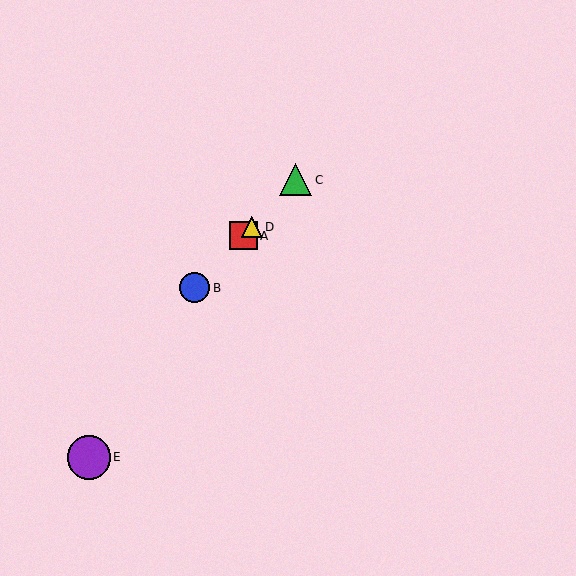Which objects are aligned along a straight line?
Objects A, B, C, D are aligned along a straight line.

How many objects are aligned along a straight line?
4 objects (A, B, C, D) are aligned along a straight line.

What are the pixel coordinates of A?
Object A is at (243, 236).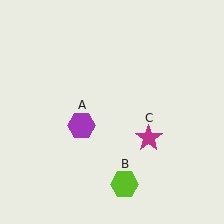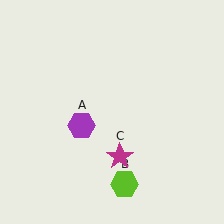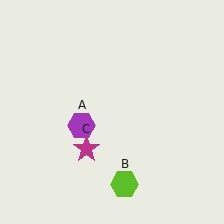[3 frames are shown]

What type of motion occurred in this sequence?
The magenta star (object C) rotated clockwise around the center of the scene.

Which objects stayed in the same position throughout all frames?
Purple hexagon (object A) and lime hexagon (object B) remained stationary.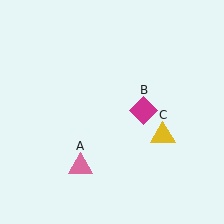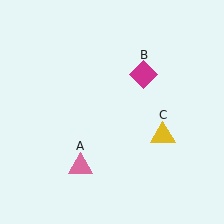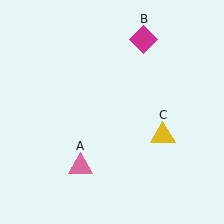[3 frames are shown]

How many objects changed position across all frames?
1 object changed position: magenta diamond (object B).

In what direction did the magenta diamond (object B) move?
The magenta diamond (object B) moved up.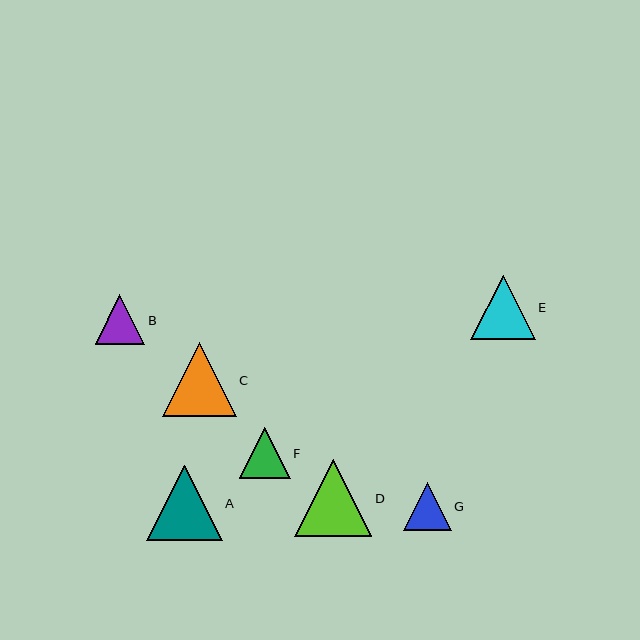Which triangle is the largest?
Triangle D is the largest with a size of approximately 77 pixels.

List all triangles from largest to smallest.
From largest to smallest: D, A, C, E, F, B, G.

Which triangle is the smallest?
Triangle G is the smallest with a size of approximately 48 pixels.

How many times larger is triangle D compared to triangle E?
Triangle D is approximately 1.2 times the size of triangle E.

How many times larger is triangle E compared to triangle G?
Triangle E is approximately 1.3 times the size of triangle G.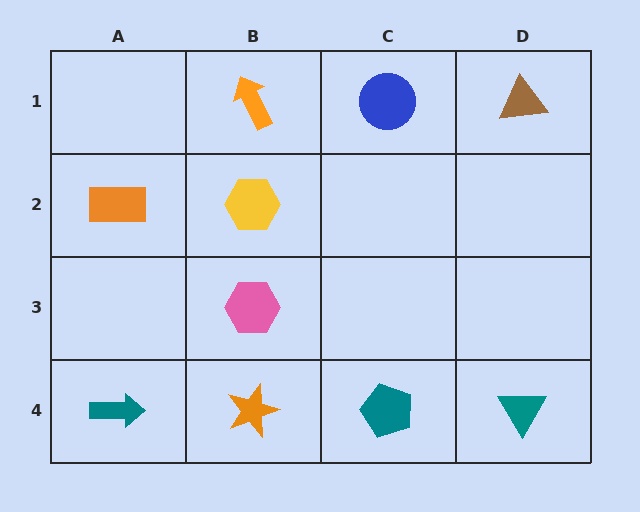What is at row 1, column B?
An orange arrow.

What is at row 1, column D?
A brown triangle.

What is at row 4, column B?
An orange star.